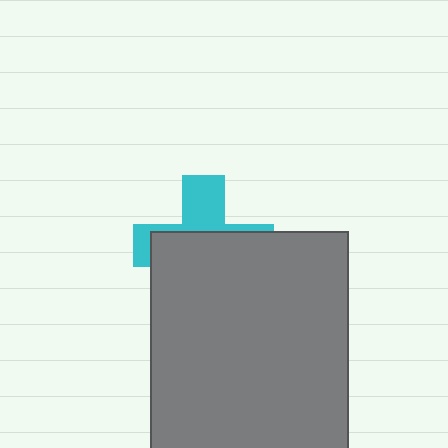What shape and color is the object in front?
The object in front is a gray rectangle.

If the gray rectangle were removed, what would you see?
You would see the complete cyan cross.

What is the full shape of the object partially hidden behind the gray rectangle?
The partially hidden object is a cyan cross.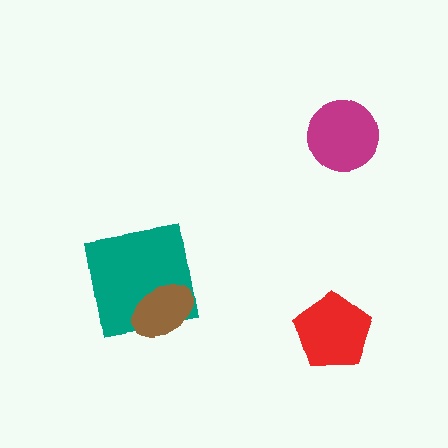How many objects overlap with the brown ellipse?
1 object overlaps with the brown ellipse.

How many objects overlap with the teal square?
1 object overlaps with the teal square.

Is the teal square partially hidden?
Yes, it is partially covered by another shape.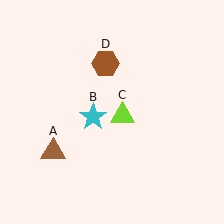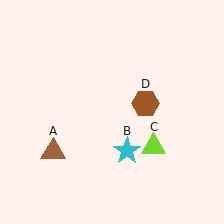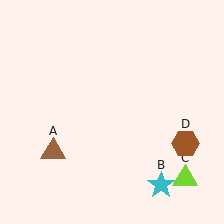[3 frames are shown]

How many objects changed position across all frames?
3 objects changed position: cyan star (object B), lime triangle (object C), brown hexagon (object D).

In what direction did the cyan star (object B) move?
The cyan star (object B) moved down and to the right.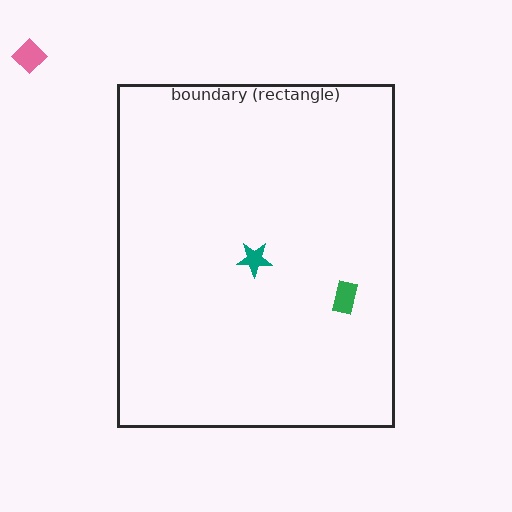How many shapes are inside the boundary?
2 inside, 1 outside.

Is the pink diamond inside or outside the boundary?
Outside.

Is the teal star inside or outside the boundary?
Inside.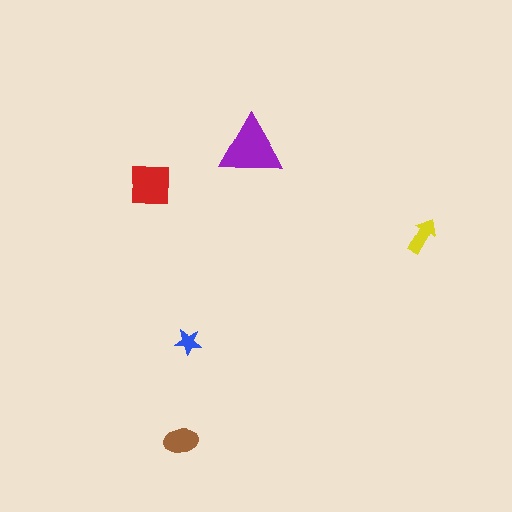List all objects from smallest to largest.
The blue star, the yellow arrow, the brown ellipse, the red square, the purple triangle.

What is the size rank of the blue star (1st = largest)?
5th.